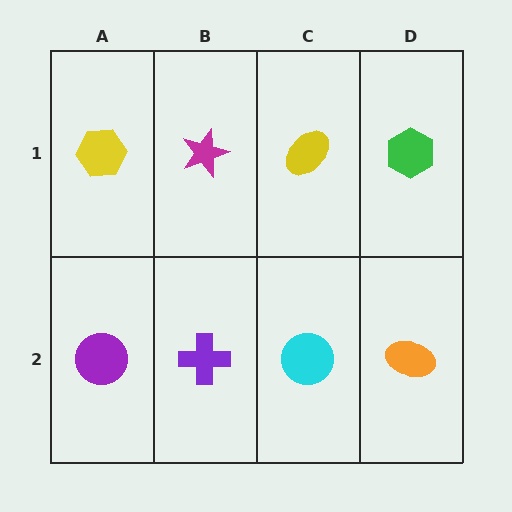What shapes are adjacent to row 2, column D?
A green hexagon (row 1, column D), a cyan circle (row 2, column C).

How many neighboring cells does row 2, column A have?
2.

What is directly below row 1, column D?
An orange ellipse.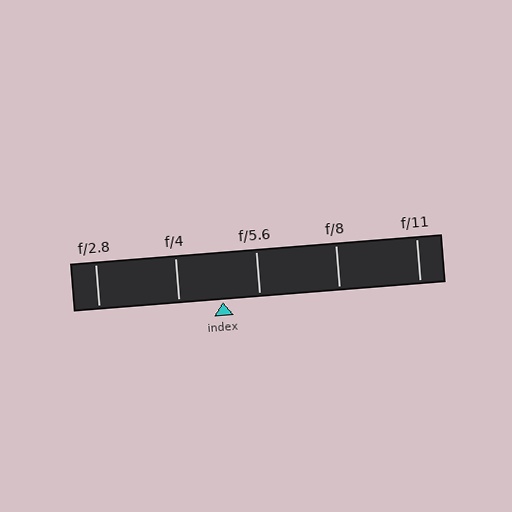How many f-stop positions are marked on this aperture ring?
There are 5 f-stop positions marked.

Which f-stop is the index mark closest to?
The index mark is closest to f/5.6.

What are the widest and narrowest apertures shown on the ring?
The widest aperture shown is f/2.8 and the narrowest is f/11.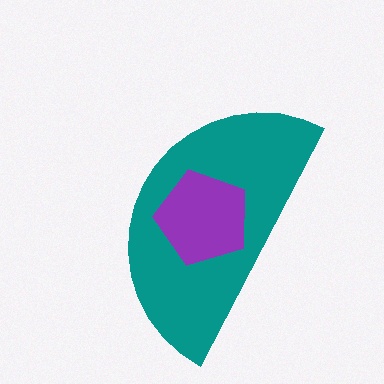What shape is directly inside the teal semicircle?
The purple pentagon.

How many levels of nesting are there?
2.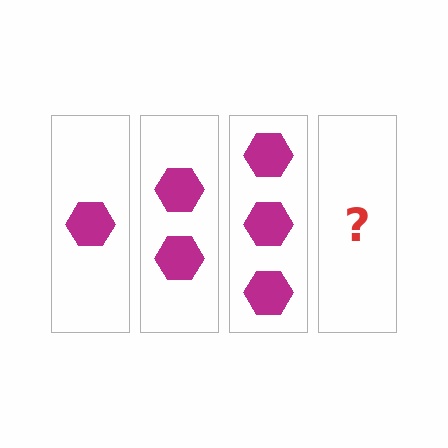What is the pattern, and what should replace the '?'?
The pattern is that each step adds one more hexagon. The '?' should be 4 hexagons.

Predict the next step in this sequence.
The next step is 4 hexagons.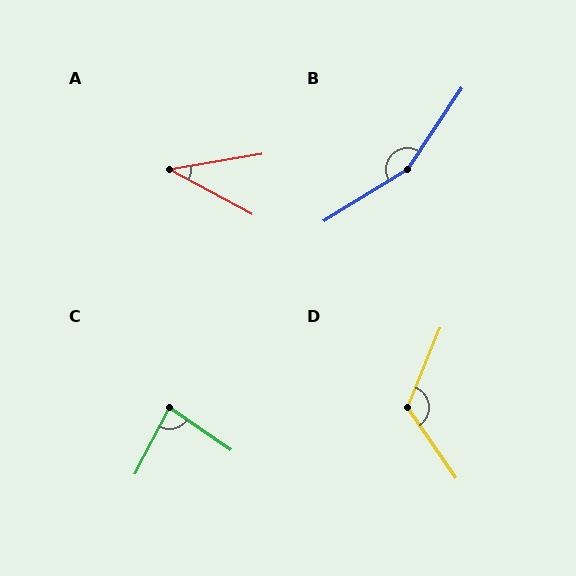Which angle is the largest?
B, at approximately 156 degrees.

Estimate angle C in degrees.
Approximately 83 degrees.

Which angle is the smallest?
A, at approximately 38 degrees.